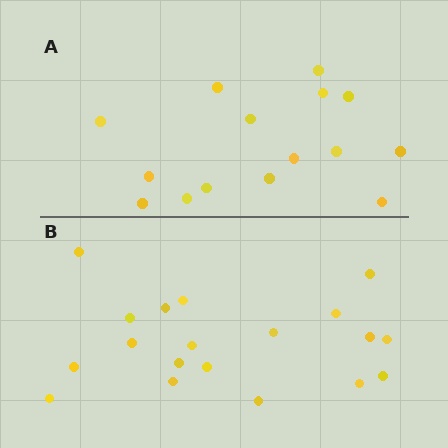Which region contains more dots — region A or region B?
Region B (the bottom region) has more dots.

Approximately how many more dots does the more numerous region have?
Region B has about 4 more dots than region A.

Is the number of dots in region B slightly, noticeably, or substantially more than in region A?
Region B has noticeably more, but not dramatically so. The ratio is roughly 1.3 to 1.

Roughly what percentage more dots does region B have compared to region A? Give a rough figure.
About 25% more.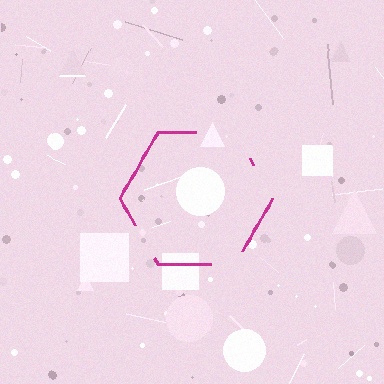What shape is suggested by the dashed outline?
The dashed outline suggests a hexagon.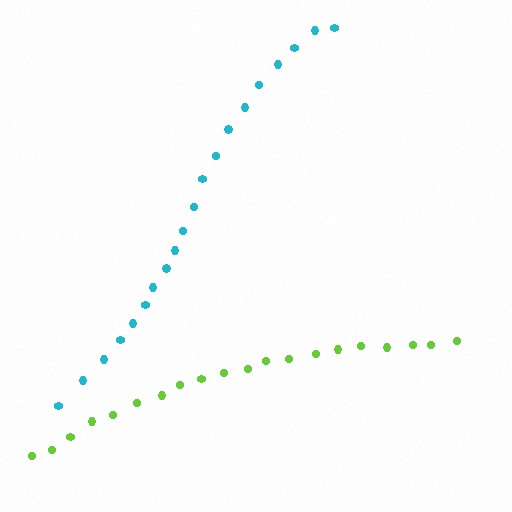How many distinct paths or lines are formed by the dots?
There are 2 distinct paths.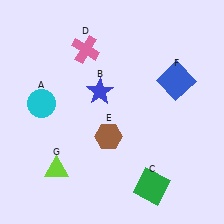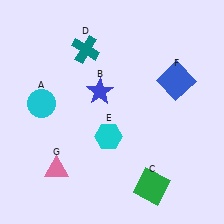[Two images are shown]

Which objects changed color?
D changed from pink to teal. E changed from brown to cyan. G changed from lime to pink.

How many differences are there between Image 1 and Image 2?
There are 3 differences between the two images.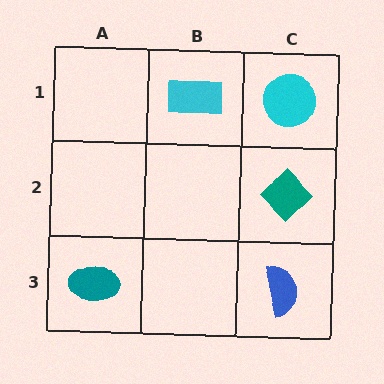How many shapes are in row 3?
2 shapes.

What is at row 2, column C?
A teal diamond.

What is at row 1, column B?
A cyan rectangle.